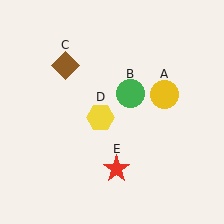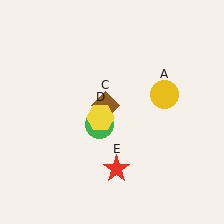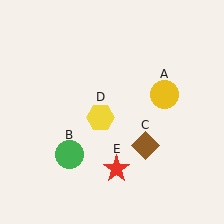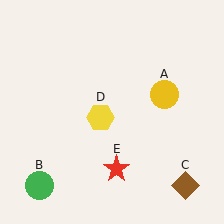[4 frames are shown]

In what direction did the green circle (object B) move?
The green circle (object B) moved down and to the left.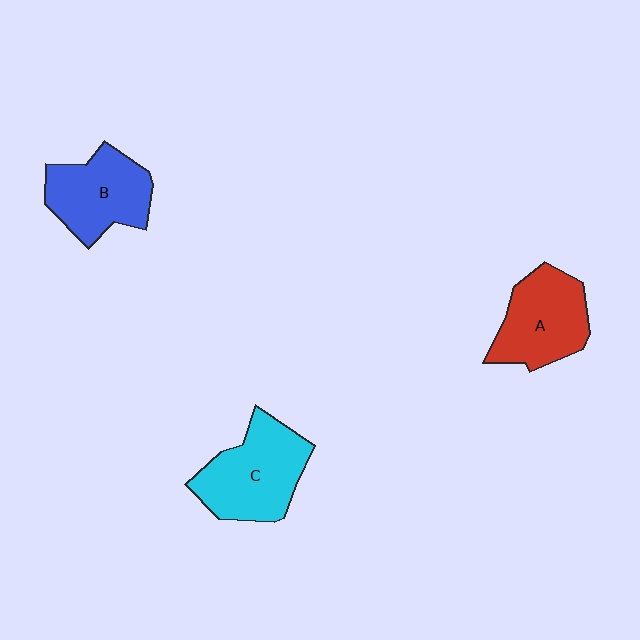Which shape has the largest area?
Shape C (cyan).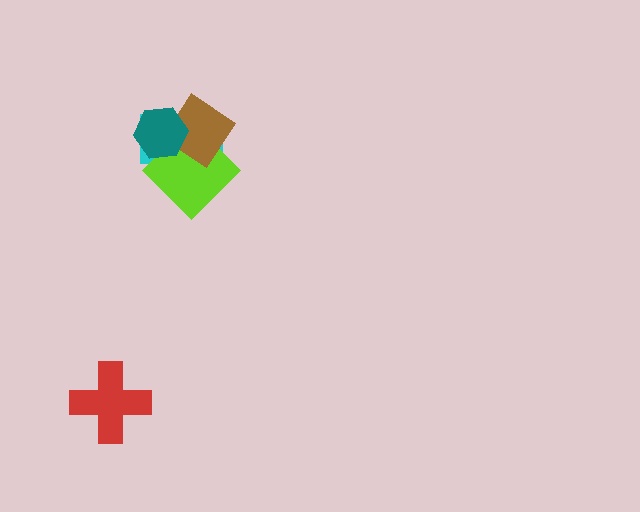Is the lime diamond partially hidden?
Yes, it is partially covered by another shape.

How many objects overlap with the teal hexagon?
3 objects overlap with the teal hexagon.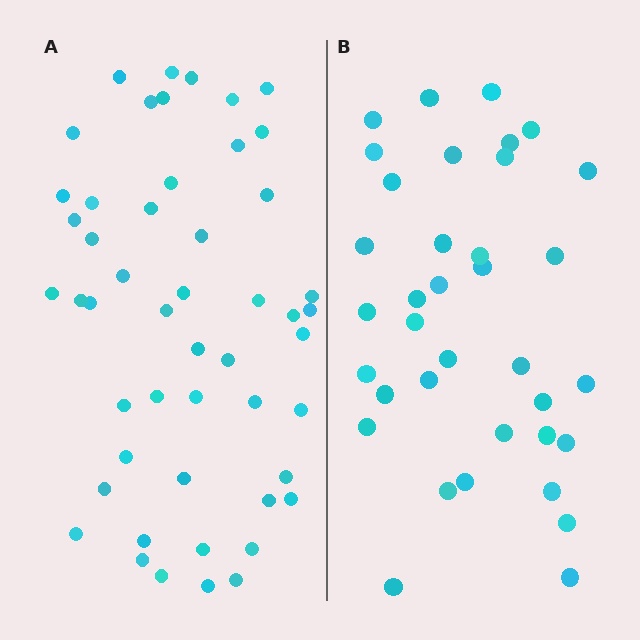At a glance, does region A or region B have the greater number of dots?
Region A (the left region) has more dots.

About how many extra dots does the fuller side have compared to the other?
Region A has approximately 15 more dots than region B.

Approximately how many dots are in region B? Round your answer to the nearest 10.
About 40 dots. (The exact count is 36, which rounds to 40.)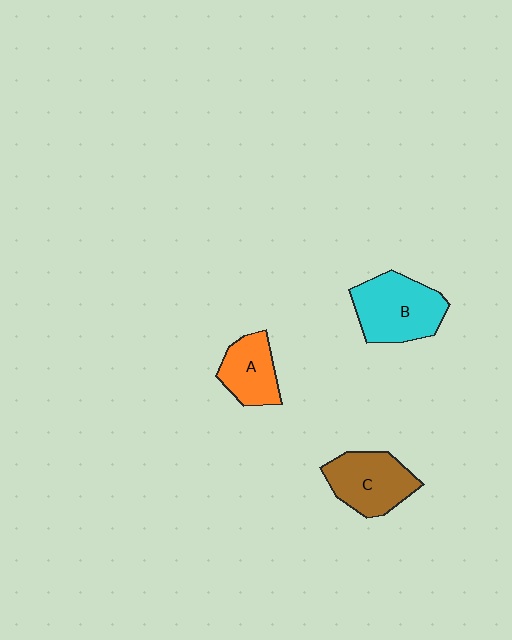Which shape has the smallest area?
Shape A (orange).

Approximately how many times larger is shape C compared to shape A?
Approximately 1.3 times.